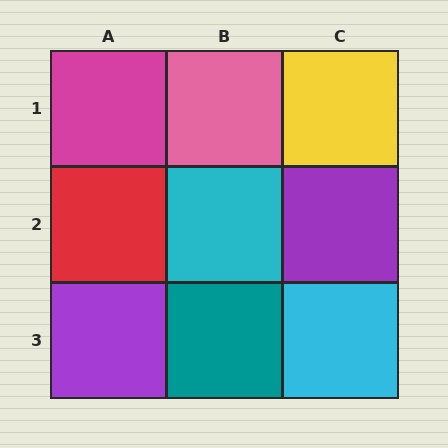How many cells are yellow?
1 cell is yellow.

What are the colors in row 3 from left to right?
Purple, teal, cyan.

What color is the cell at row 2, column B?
Cyan.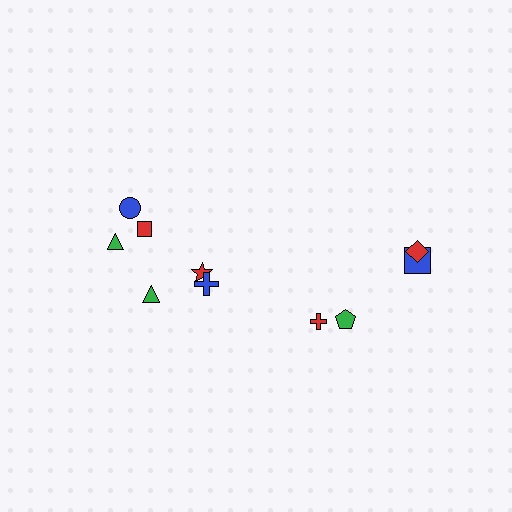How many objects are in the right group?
There are 4 objects.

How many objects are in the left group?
There are 6 objects.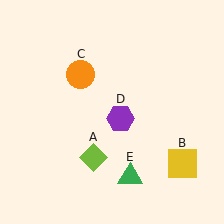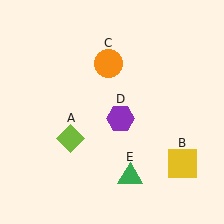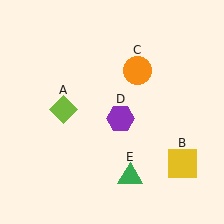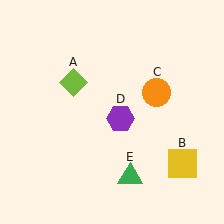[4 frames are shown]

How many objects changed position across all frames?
2 objects changed position: lime diamond (object A), orange circle (object C).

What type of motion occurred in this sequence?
The lime diamond (object A), orange circle (object C) rotated clockwise around the center of the scene.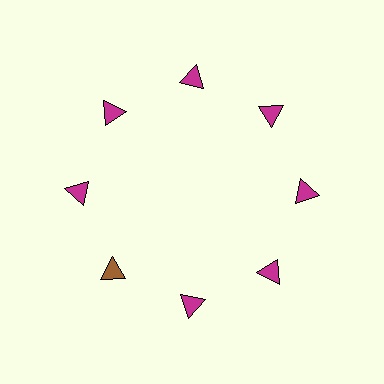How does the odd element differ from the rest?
It has a different color: brown instead of magenta.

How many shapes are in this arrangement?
There are 8 shapes arranged in a ring pattern.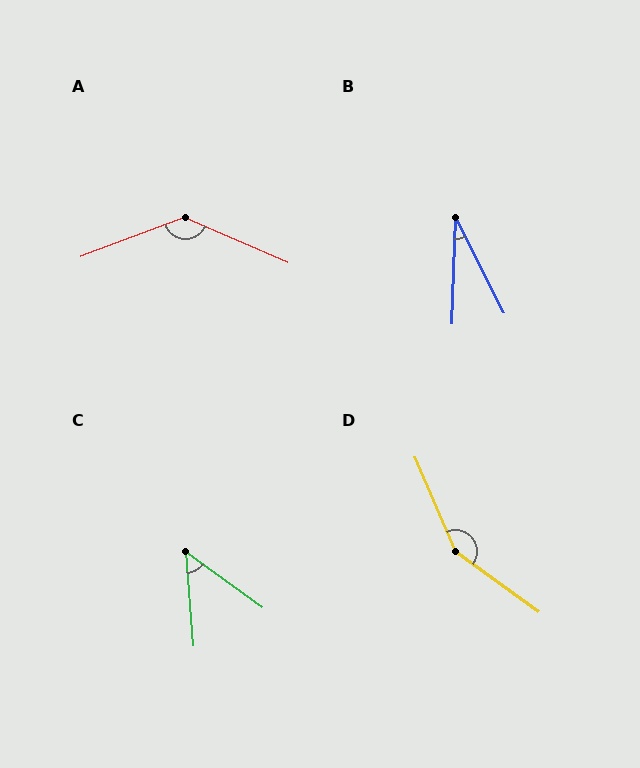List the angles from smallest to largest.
B (29°), C (49°), A (136°), D (149°).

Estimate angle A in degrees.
Approximately 136 degrees.